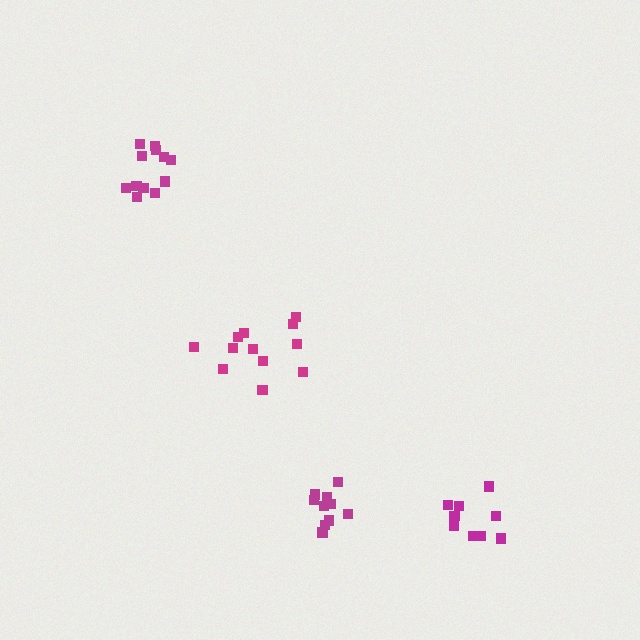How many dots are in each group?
Group 1: 12 dots, Group 2: 10 dots, Group 3: 9 dots, Group 4: 12 dots (43 total).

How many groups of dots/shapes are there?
There are 4 groups.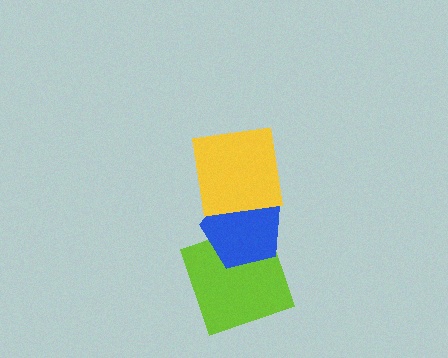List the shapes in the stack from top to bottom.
From top to bottom: the yellow square, the blue pentagon, the lime square.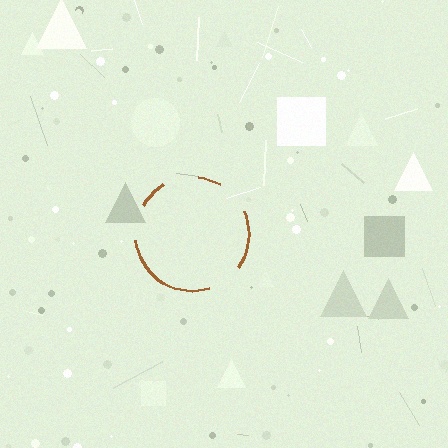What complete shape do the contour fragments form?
The contour fragments form a circle.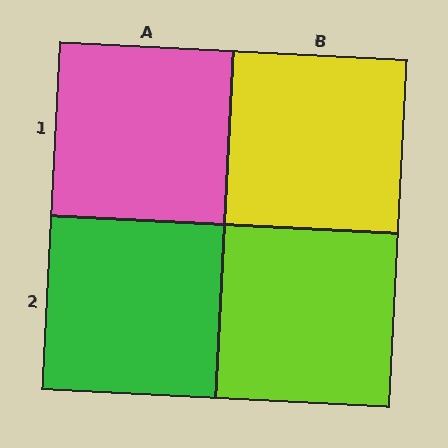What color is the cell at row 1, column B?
Yellow.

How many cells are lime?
1 cell is lime.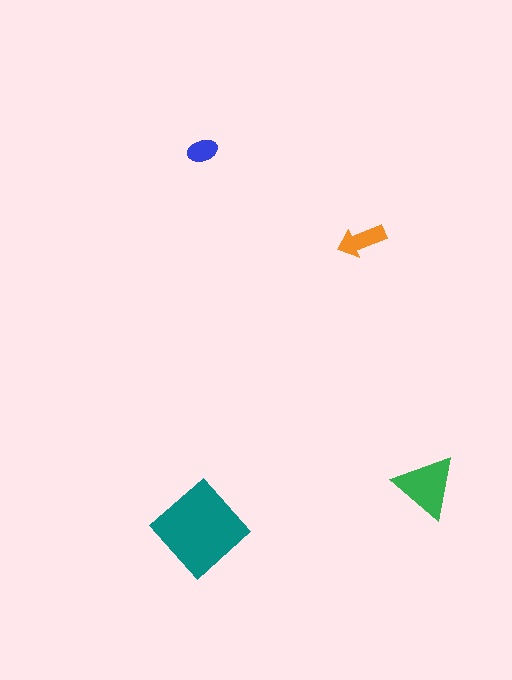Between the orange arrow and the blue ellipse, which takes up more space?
The orange arrow.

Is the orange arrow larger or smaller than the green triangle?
Smaller.